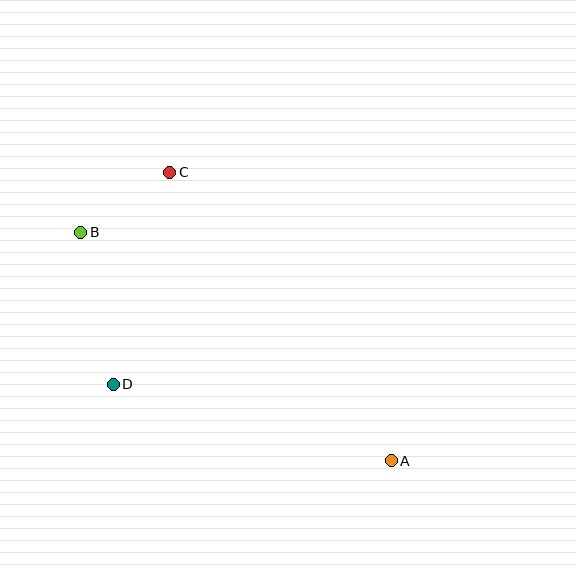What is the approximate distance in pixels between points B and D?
The distance between B and D is approximately 155 pixels.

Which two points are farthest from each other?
Points A and B are farthest from each other.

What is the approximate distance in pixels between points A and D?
The distance between A and D is approximately 288 pixels.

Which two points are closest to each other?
Points B and C are closest to each other.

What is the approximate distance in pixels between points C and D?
The distance between C and D is approximately 219 pixels.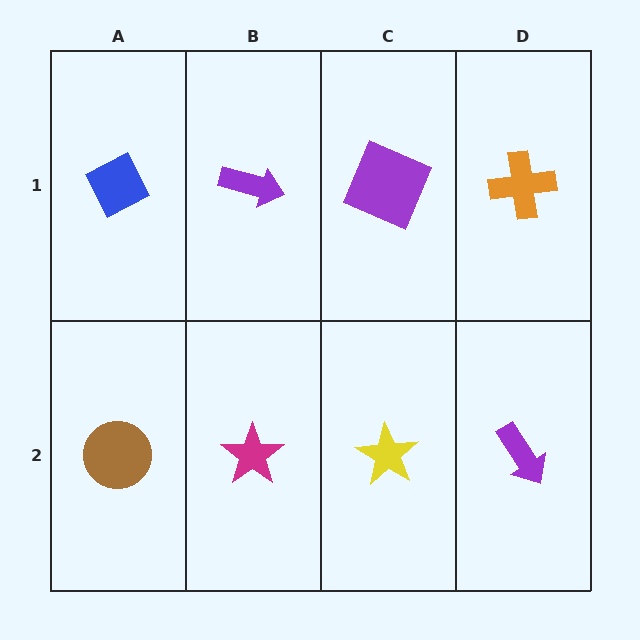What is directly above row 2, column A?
A blue diamond.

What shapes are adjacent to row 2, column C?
A purple square (row 1, column C), a magenta star (row 2, column B), a purple arrow (row 2, column D).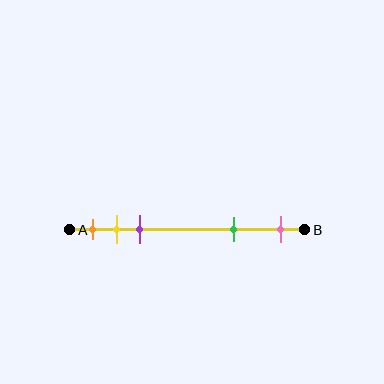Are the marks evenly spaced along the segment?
No, the marks are not evenly spaced.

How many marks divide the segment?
There are 5 marks dividing the segment.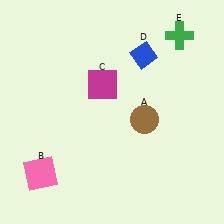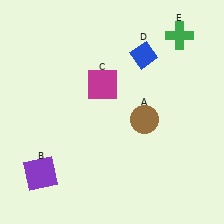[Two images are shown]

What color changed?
The square (B) changed from pink in Image 1 to purple in Image 2.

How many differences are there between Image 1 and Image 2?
There is 1 difference between the two images.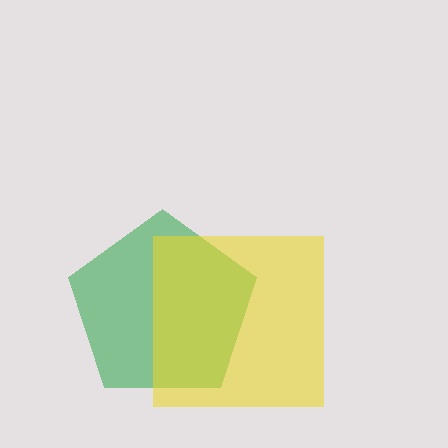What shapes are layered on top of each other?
The layered shapes are: a green pentagon, a yellow square.